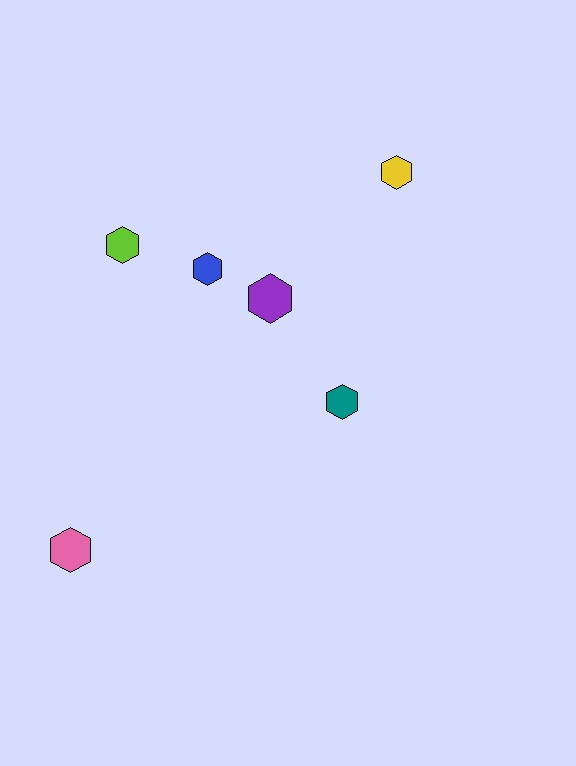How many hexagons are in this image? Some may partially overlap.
There are 6 hexagons.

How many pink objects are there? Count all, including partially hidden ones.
There is 1 pink object.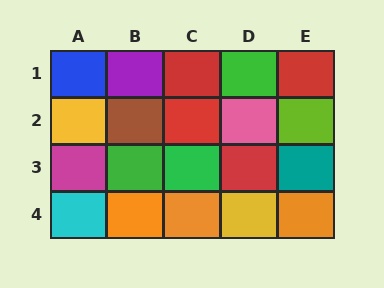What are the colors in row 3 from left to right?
Magenta, green, green, red, teal.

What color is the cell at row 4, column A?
Cyan.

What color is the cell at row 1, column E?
Red.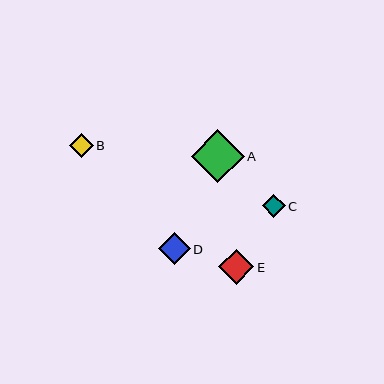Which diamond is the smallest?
Diamond C is the smallest with a size of approximately 23 pixels.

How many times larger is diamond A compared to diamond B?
Diamond A is approximately 2.2 times the size of diamond B.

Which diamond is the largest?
Diamond A is the largest with a size of approximately 53 pixels.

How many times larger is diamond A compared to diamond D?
Diamond A is approximately 1.7 times the size of diamond D.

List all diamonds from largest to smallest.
From largest to smallest: A, E, D, B, C.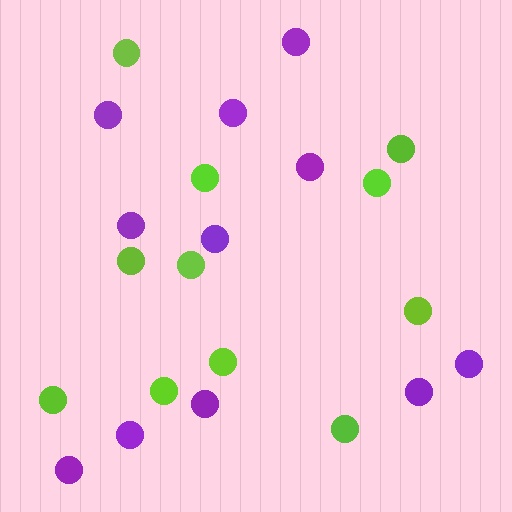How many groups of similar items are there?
There are 2 groups: one group of lime circles (11) and one group of purple circles (11).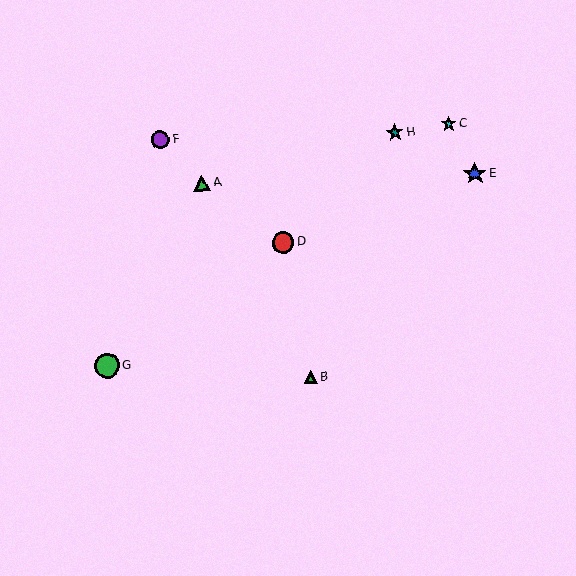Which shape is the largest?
The green circle (labeled G) is the largest.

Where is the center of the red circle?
The center of the red circle is at (283, 243).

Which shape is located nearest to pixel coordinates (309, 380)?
The green triangle (labeled B) at (311, 377) is nearest to that location.